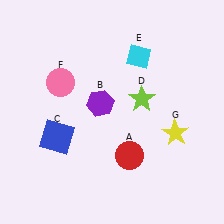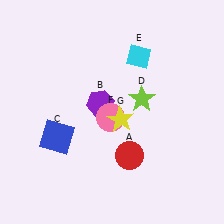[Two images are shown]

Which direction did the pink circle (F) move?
The pink circle (F) moved right.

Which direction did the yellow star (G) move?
The yellow star (G) moved left.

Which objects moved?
The objects that moved are: the pink circle (F), the yellow star (G).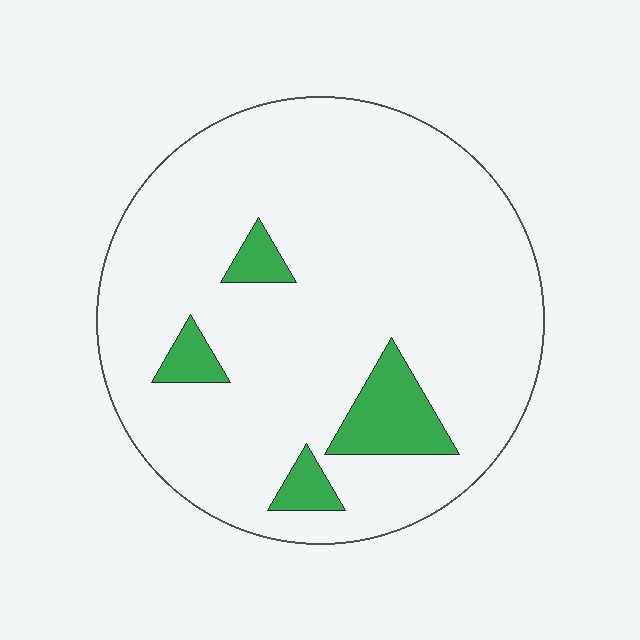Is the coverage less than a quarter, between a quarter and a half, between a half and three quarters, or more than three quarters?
Less than a quarter.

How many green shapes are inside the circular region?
4.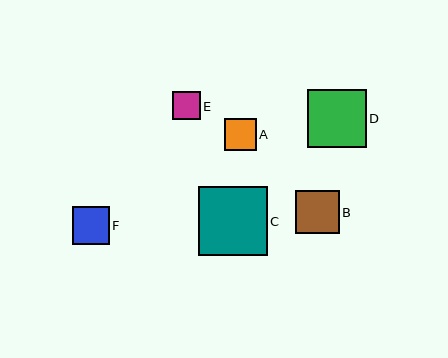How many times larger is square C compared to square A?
Square C is approximately 2.2 times the size of square A.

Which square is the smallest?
Square E is the smallest with a size of approximately 28 pixels.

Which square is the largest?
Square C is the largest with a size of approximately 69 pixels.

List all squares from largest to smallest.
From largest to smallest: C, D, B, F, A, E.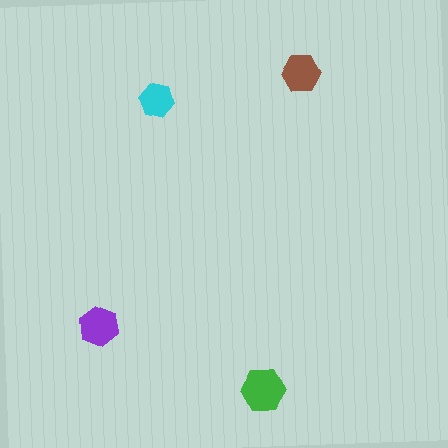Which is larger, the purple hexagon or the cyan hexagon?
The purple one.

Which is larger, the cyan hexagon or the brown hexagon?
The brown one.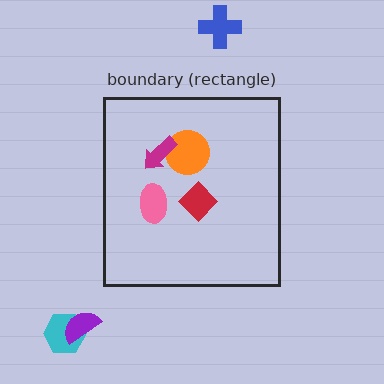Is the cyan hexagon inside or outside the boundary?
Outside.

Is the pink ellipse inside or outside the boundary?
Inside.